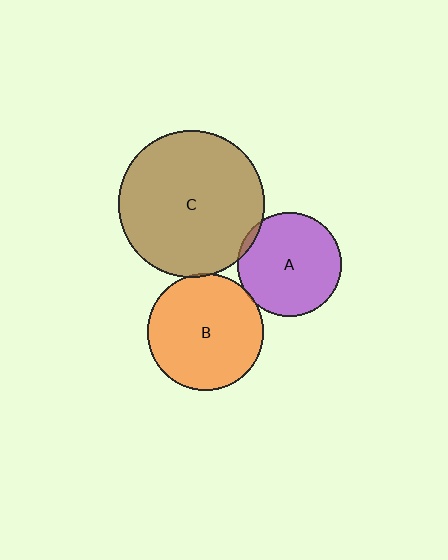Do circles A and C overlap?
Yes.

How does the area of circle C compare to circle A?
Approximately 2.0 times.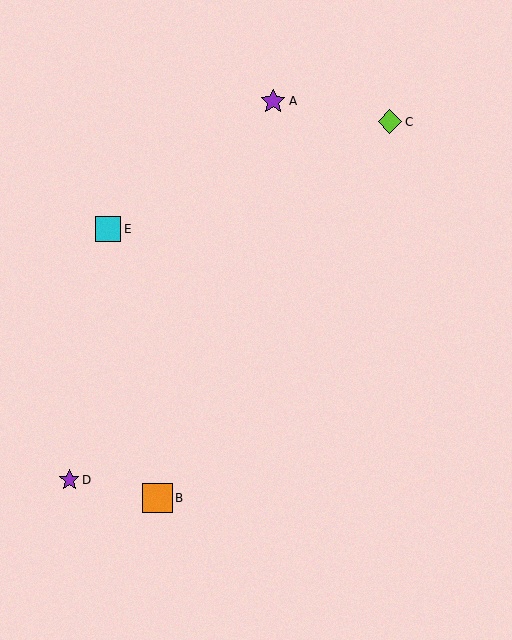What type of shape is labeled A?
Shape A is a purple star.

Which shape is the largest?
The orange square (labeled B) is the largest.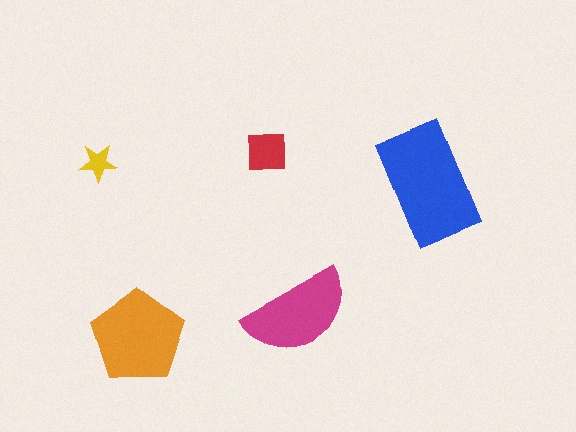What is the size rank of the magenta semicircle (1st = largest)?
3rd.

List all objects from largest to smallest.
The blue rectangle, the orange pentagon, the magenta semicircle, the red square, the yellow star.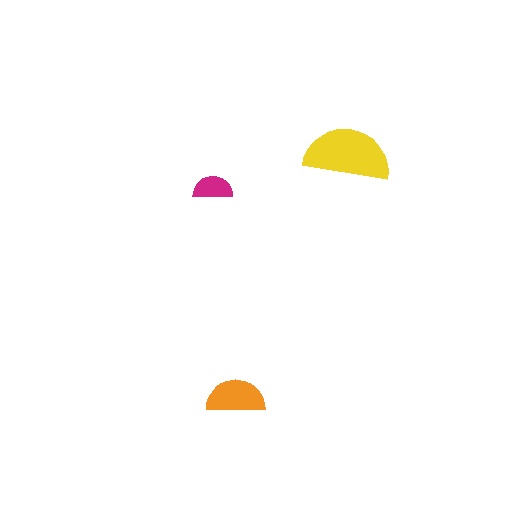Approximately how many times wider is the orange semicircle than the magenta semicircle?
About 1.5 times wider.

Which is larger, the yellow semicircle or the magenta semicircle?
The yellow one.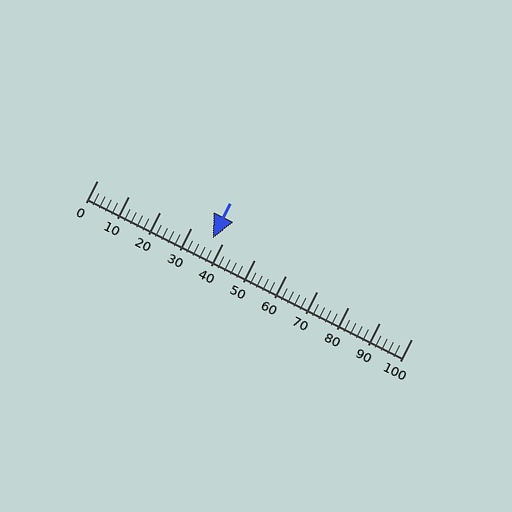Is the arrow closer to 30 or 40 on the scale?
The arrow is closer to 40.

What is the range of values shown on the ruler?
The ruler shows values from 0 to 100.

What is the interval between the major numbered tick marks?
The major tick marks are spaced 10 units apart.